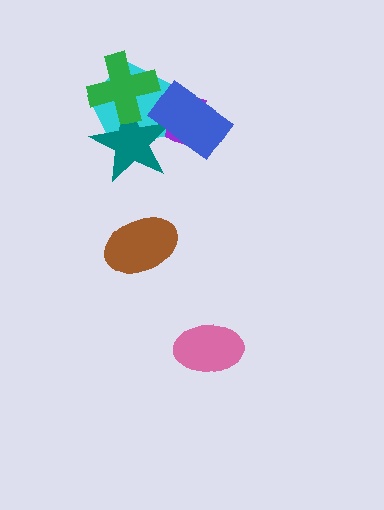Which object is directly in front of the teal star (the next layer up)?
The blue rectangle is directly in front of the teal star.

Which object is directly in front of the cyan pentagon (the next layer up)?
The teal star is directly in front of the cyan pentagon.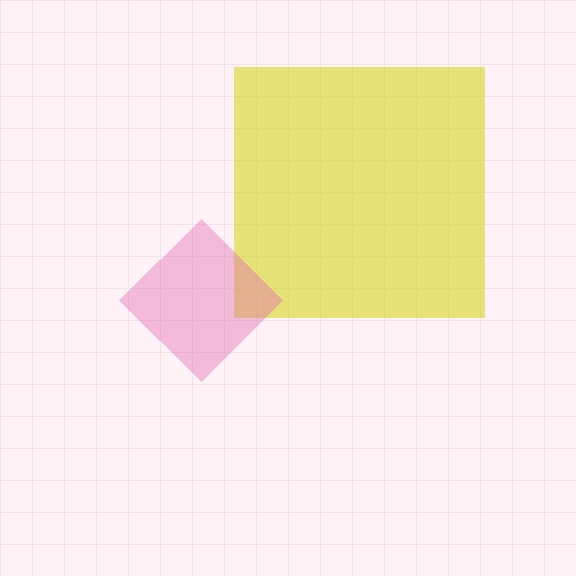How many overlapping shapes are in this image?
There are 2 overlapping shapes in the image.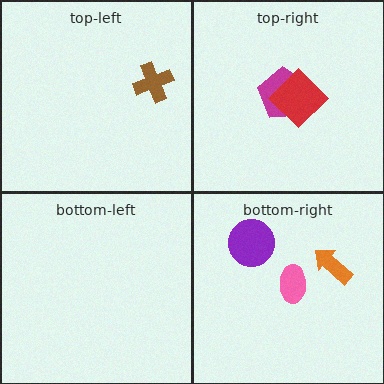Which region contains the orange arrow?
The bottom-right region.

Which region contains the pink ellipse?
The bottom-right region.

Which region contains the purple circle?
The bottom-right region.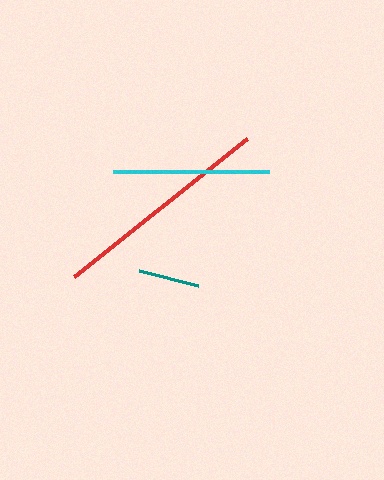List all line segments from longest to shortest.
From longest to shortest: red, cyan, teal.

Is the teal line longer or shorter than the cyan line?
The cyan line is longer than the teal line.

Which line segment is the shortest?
The teal line is the shortest at approximately 61 pixels.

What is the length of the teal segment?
The teal segment is approximately 61 pixels long.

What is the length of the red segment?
The red segment is approximately 221 pixels long.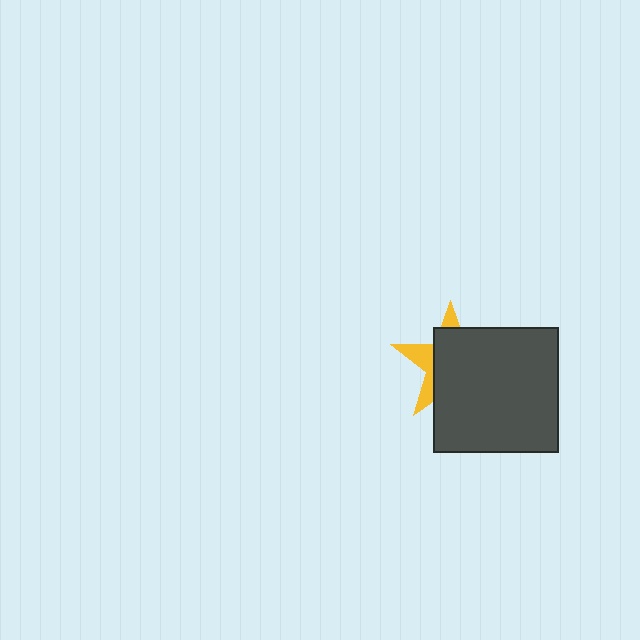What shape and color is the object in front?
The object in front is a dark gray square.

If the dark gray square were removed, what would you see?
You would see the complete yellow star.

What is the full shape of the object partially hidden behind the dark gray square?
The partially hidden object is a yellow star.